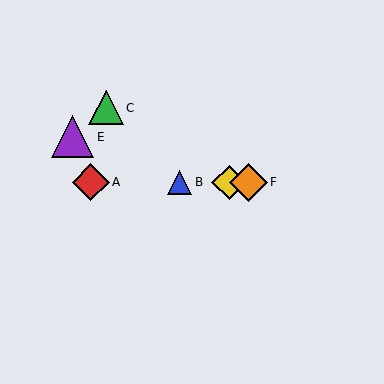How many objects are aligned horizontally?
4 objects (A, B, D, F) are aligned horizontally.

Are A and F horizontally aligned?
Yes, both are at y≈182.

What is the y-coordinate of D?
Object D is at y≈182.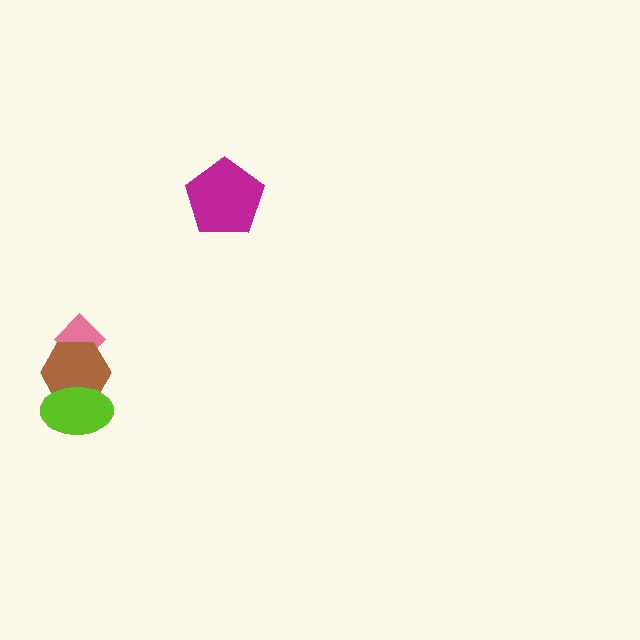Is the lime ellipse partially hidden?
No, no other shape covers it.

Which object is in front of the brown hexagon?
The lime ellipse is in front of the brown hexagon.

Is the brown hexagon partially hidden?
Yes, it is partially covered by another shape.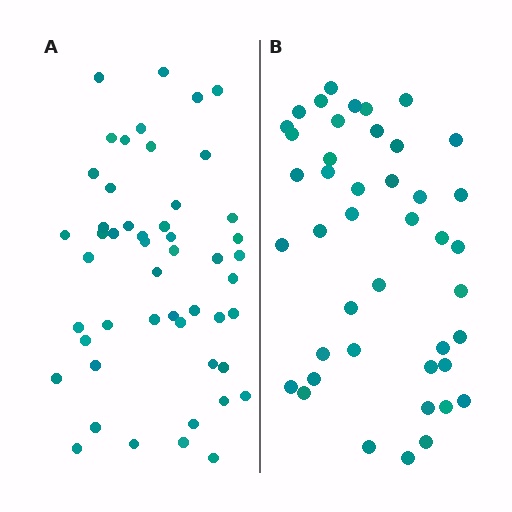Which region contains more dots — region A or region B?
Region A (the left region) has more dots.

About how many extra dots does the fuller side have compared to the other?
Region A has roughly 8 or so more dots than region B.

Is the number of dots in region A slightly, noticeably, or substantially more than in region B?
Region A has only slightly more — the two regions are fairly close. The ratio is roughly 1.2 to 1.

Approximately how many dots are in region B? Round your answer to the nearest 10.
About 40 dots. (The exact count is 43, which rounds to 40.)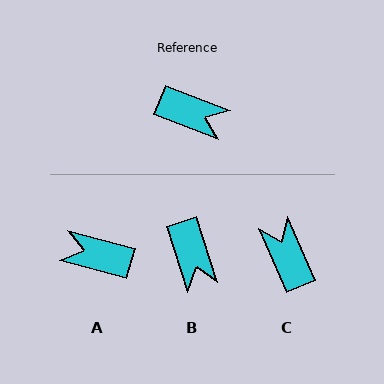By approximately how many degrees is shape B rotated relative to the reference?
Approximately 51 degrees clockwise.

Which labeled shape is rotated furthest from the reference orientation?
A, about 174 degrees away.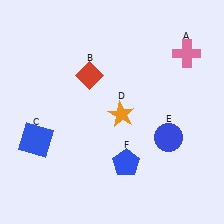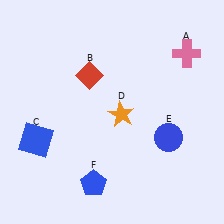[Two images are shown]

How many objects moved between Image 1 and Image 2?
1 object moved between the two images.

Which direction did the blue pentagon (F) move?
The blue pentagon (F) moved left.